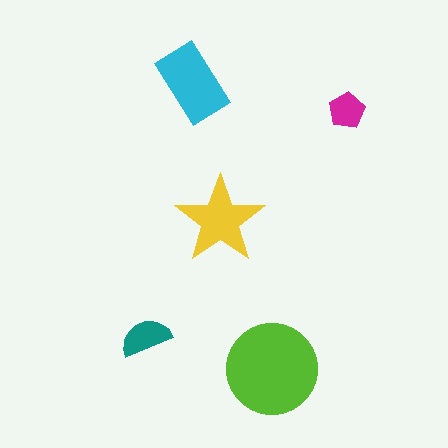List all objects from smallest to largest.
The magenta pentagon, the teal semicircle, the yellow star, the cyan rectangle, the lime circle.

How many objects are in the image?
There are 5 objects in the image.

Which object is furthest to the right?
The magenta pentagon is rightmost.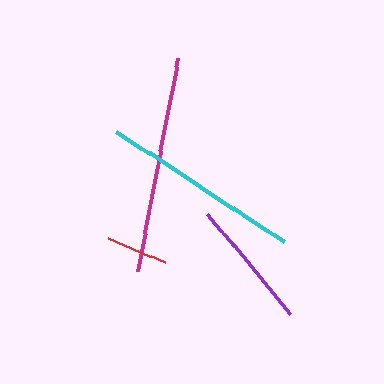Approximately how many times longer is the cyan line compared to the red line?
The cyan line is approximately 3.2 times the length of the red line.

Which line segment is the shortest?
The red line is the shortest at approximately 62 pixels.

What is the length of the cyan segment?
The cyan segment is approximately 200 pixels long.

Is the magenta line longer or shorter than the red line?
The magenta line is longer than the red line.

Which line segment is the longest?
The magenta line is the longest at approximately 216 pixels.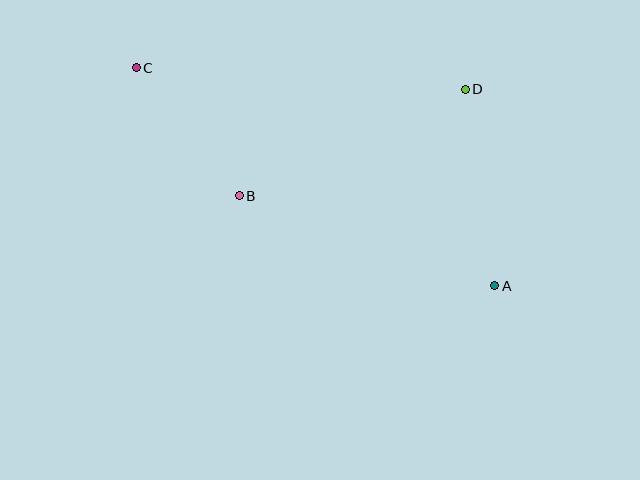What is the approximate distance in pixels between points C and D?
The distance between C and D is approximately 329 pixels.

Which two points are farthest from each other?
Points A and C are farthest from each other.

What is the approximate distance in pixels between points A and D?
The distance between A and D is approximately 199 pixels.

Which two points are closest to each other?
Points B and C are closest to each other.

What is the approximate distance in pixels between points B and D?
The distance between B and D is approximately 250 pixels.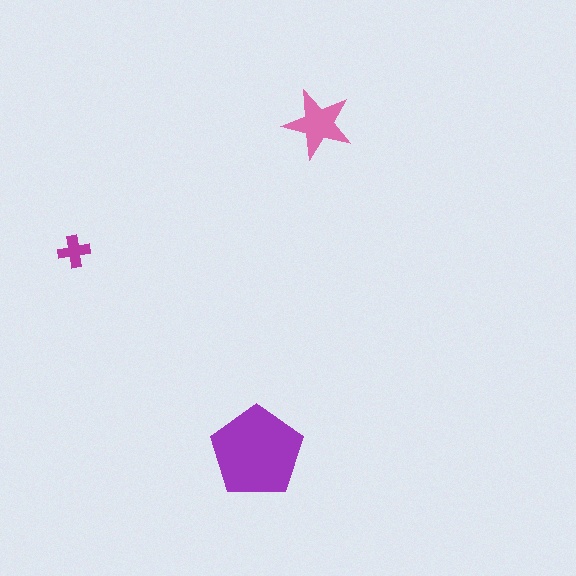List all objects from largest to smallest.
The purple pentagon, the pink star, the magenta cross.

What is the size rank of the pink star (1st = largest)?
2nd.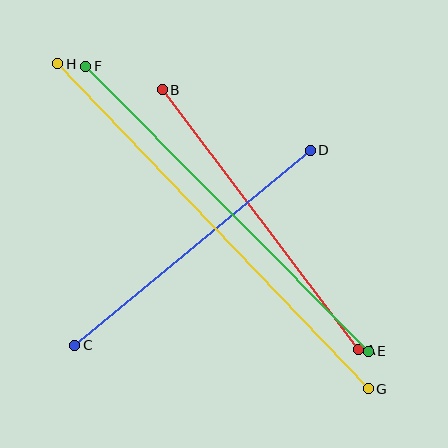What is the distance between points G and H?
The distance is approximately 449 pixels.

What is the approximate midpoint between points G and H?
The midpoint is at approximately (213, 226) pixels.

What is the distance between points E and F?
The distance is approximately 402 pixels.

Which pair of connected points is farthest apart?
Points G and H are farthest apart.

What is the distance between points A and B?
The distance is approximately 326 pixels.